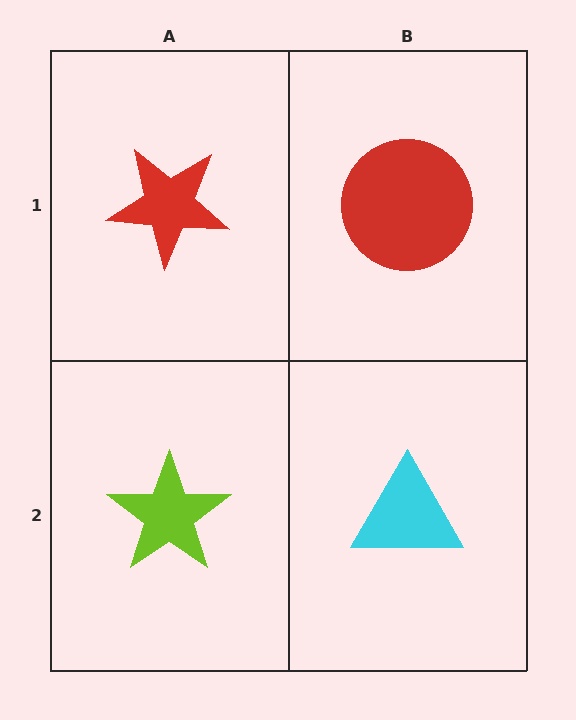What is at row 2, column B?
A cyan triangle.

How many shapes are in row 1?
2 shapes.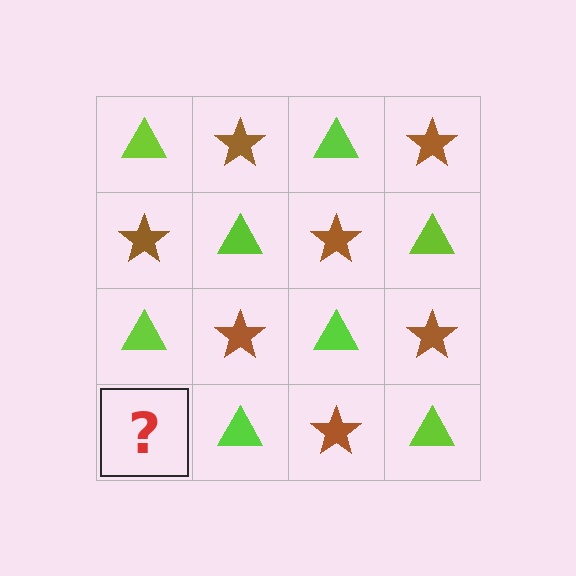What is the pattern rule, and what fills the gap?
The rule is that it alternates lime triangle and brown star in a checkerboard pattern. The gap should be filled with a brown star.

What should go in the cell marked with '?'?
The missing cell should contain a brown star.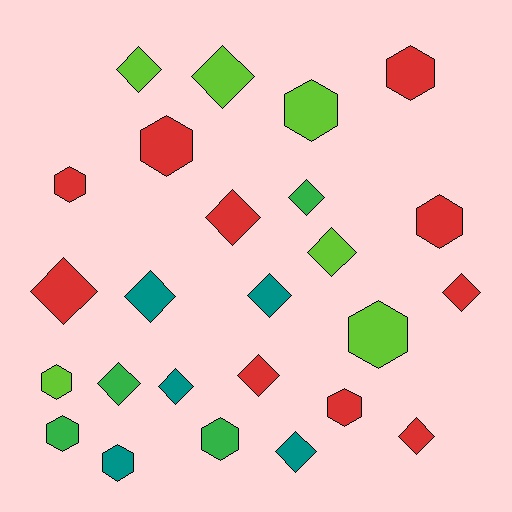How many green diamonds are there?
There are 2 green diamonds.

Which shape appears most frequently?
Diamond, with 14 objects.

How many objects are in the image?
There are 25 objects.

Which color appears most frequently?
Red, with 10 objects.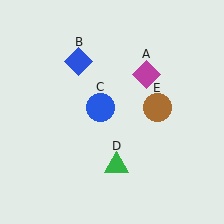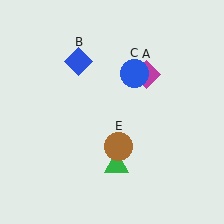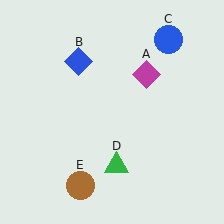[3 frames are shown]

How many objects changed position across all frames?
2 objects changed position: blue circle (object C), brown circle (object E).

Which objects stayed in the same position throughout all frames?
Magenta diamond (object A) and blue diamond (object B) and green triangle (object D) remained stationary.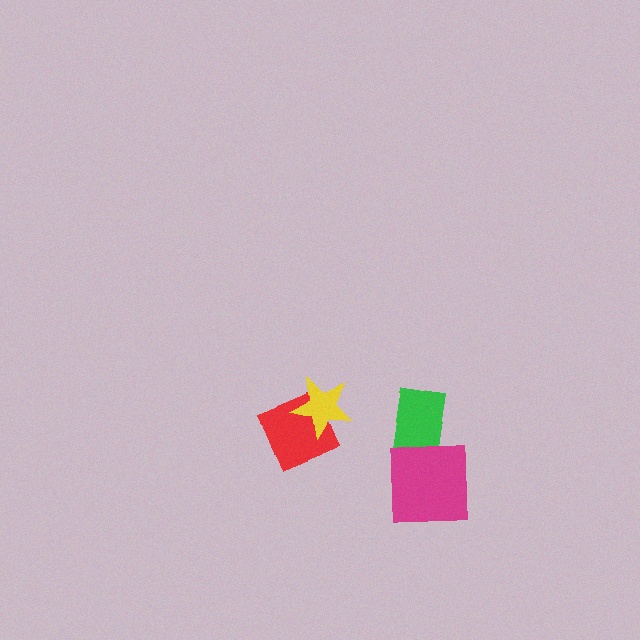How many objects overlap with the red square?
1 object overlaps with the red square.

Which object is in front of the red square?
The yellow star is in front of the red square.